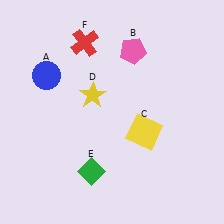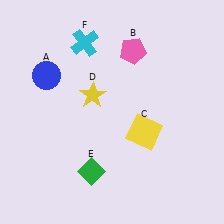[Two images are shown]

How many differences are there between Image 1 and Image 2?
There is 1 difference between the two images.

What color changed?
The cross (F) changed from red in Image 1 to cyan in Image 2.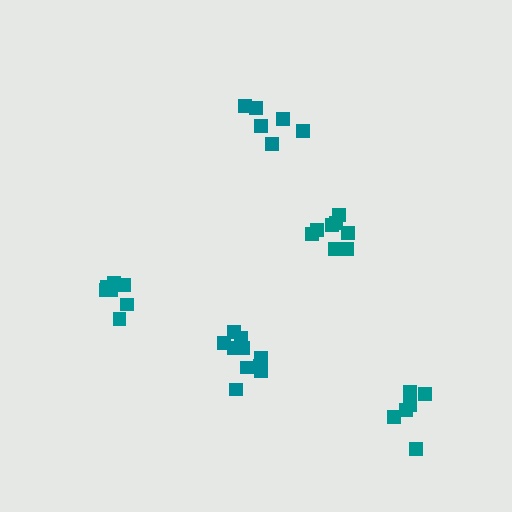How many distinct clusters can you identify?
There are 5 distinct clusters.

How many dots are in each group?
Group 1: 8 dots, Group 2: 7 dots, Group 3: 6 dots, Group 4: 10 dots, Group 5: 6 dots (37 total).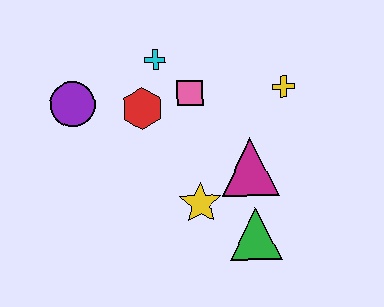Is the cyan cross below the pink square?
No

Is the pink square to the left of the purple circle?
No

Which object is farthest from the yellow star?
The purple circle is farthest from the yellow star.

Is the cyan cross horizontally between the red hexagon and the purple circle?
No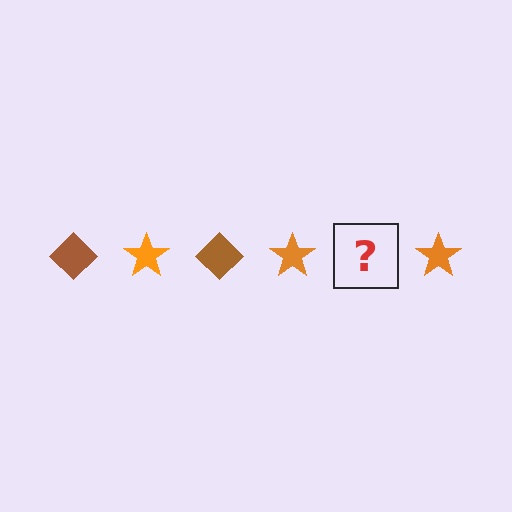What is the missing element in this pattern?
The missing element is a brown diamond.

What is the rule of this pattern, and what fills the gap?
The rule is that the pattern alternates between brown diamond and orange star. The gap should be filled with a brown diamond.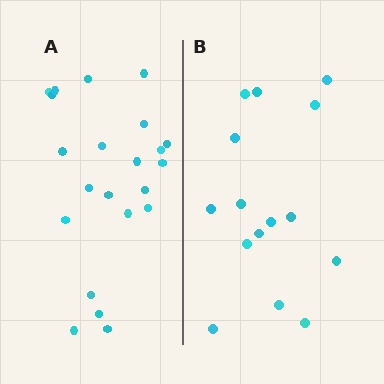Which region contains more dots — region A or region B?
Region A (the left region) has more dots.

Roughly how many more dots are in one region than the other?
Region A has roughly 8 or so more dots than region B.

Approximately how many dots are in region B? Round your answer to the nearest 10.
About 20 dots. (The exact count is 15, which rounds to 20.)